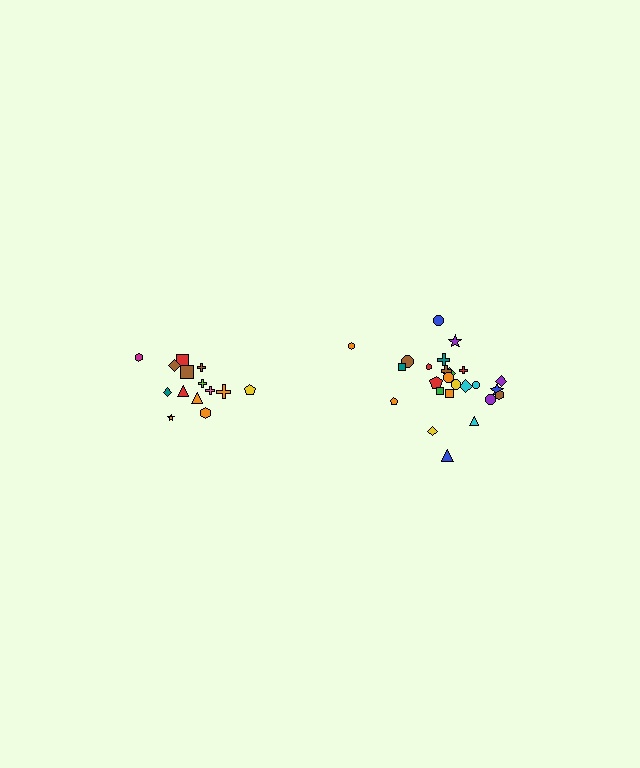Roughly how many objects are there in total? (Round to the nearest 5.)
Roughly 40 objects in total.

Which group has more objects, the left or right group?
The right group.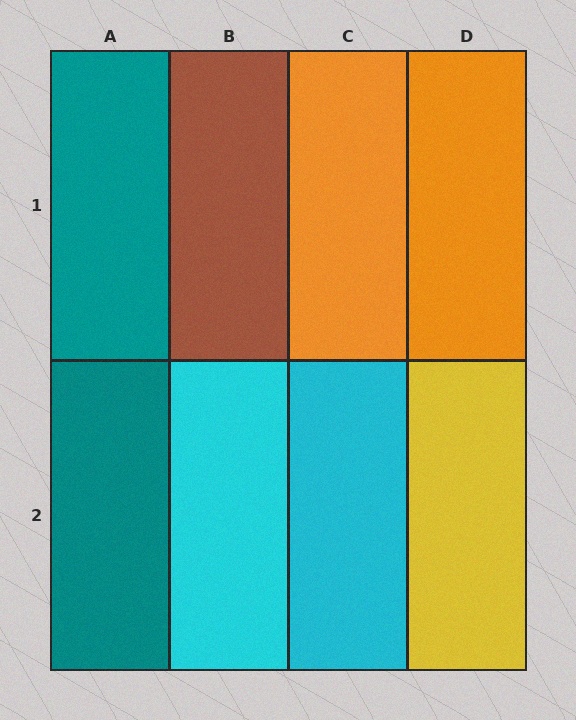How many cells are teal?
2 cells are teal.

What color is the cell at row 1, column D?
Orange.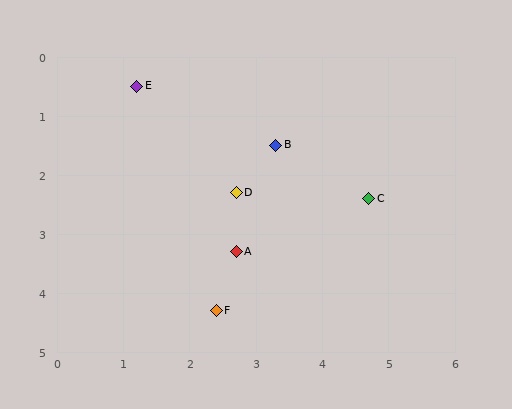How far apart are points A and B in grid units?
Points A and B are about 1.9 grid units apart.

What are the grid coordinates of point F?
Point F is at approximately (2.4, 4.3).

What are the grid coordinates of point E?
Point E is at approximately (1.2, 0.5).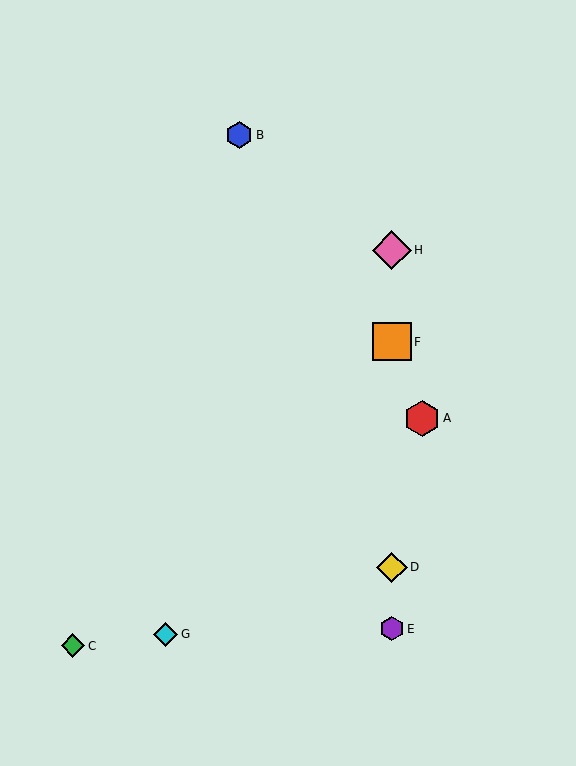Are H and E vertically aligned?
Yes, both are at x≈392.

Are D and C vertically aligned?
No, D is at x≈392 and C is at x≈73.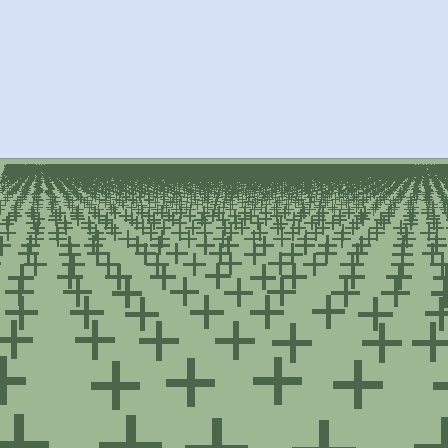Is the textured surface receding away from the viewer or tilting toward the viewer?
The surface is receding away from the viewer. Texture elements get smaller and denser toward the top.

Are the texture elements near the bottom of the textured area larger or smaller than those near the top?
Larger. Near the bottom, elements are closer to the viewer and appear at a bigger on-screen size.